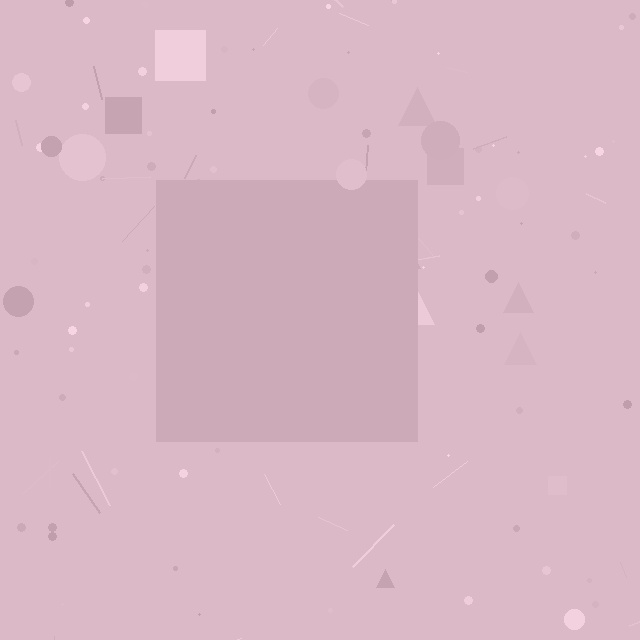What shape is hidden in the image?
A square is hidden in the image.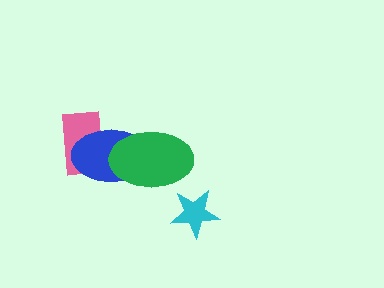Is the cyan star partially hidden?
No, no other shape covers it.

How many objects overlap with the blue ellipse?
2 objects overlap with the blue ellipse.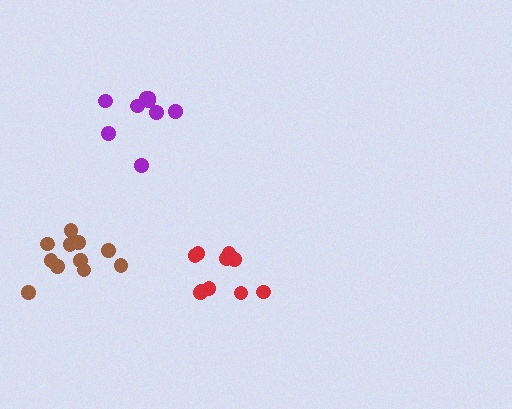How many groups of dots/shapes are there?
There are 3 groups.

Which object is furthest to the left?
The brown cluster is leftmost.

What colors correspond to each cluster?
The clusters are colored: brown, purple, red.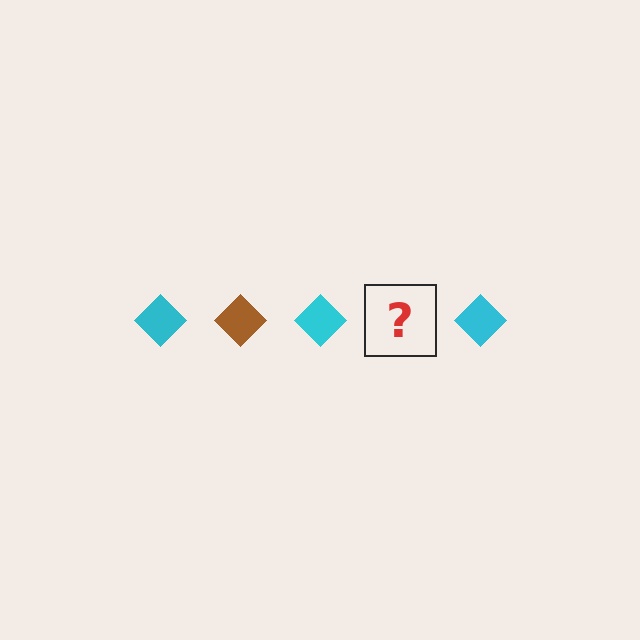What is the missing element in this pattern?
The missing element is a brown diamond.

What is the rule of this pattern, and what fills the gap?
The rule is that the pattern cycles through cyan, brown diamonds. The gap should be filled with a brown diamond.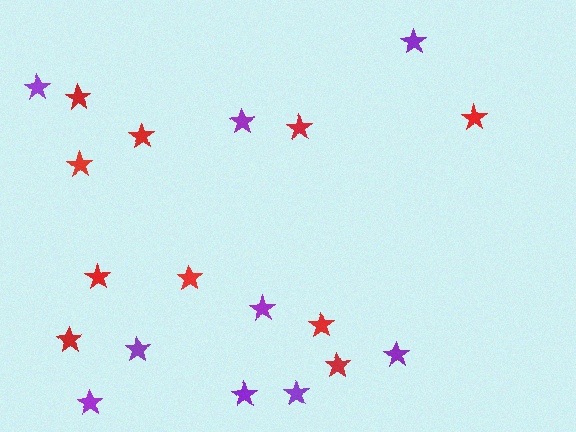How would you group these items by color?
There are 2 groups: one group of red stars (10) and one group of purple stars (9).